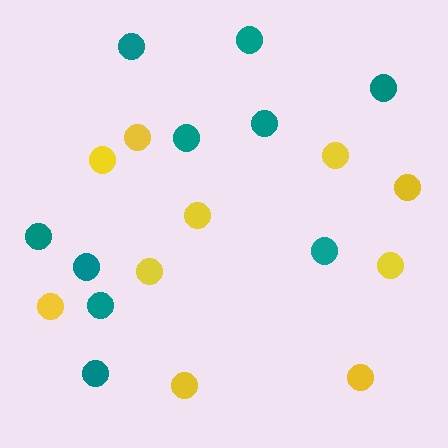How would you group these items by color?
There are 2 groups: one group of teal circles (10) and one group of yellow circles (10).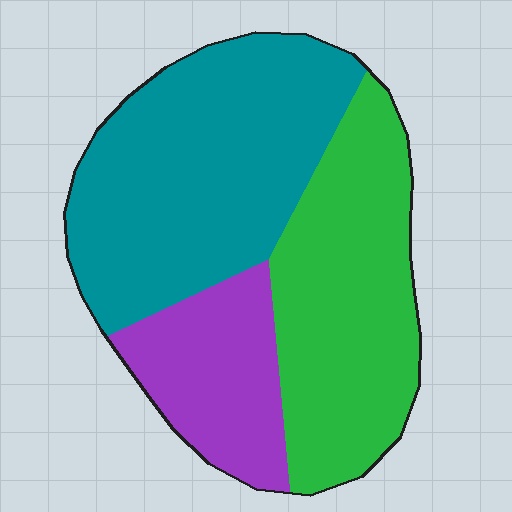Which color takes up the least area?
Purple, at roughly 20%.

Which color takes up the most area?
Teal, at roughly 45%.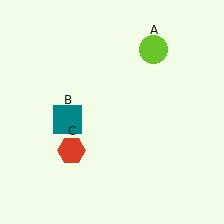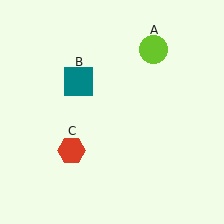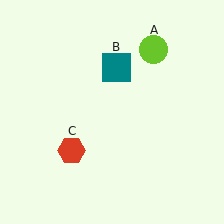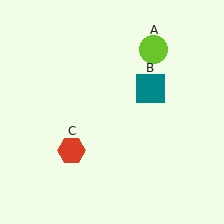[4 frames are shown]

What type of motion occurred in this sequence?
The teal square (object B) rotated clockwise around the center of the scene.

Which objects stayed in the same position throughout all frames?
Lime circle (object A) and red hexagon (object C) remained stationary.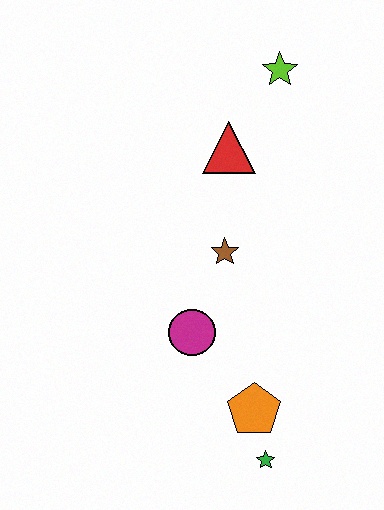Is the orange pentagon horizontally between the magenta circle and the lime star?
Yes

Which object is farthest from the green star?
The lime star is farthest from the green star.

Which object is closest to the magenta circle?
The brown star is closest to the magenta circle.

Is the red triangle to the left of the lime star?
Yes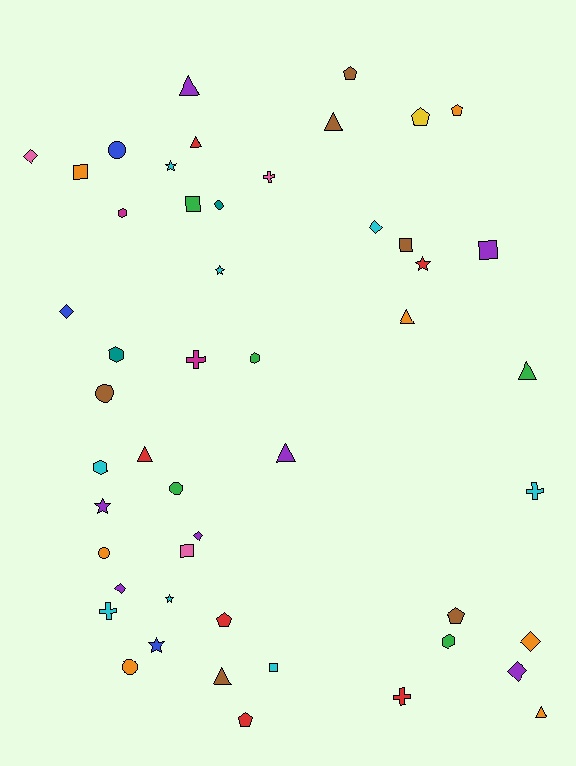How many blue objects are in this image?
There are 3 blue objects.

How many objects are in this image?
There are 50 objects.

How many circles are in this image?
There are 6 circles.